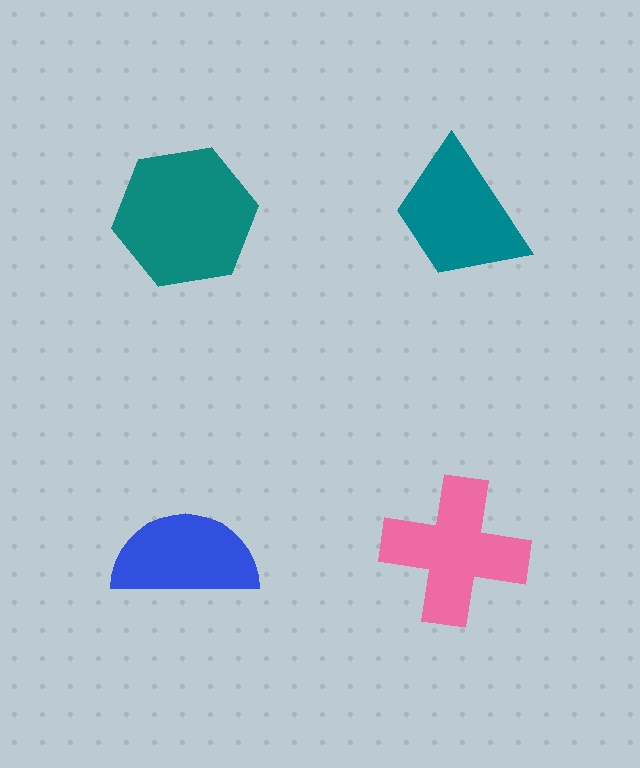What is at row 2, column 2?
A pink cross.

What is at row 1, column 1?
A teal hexagon.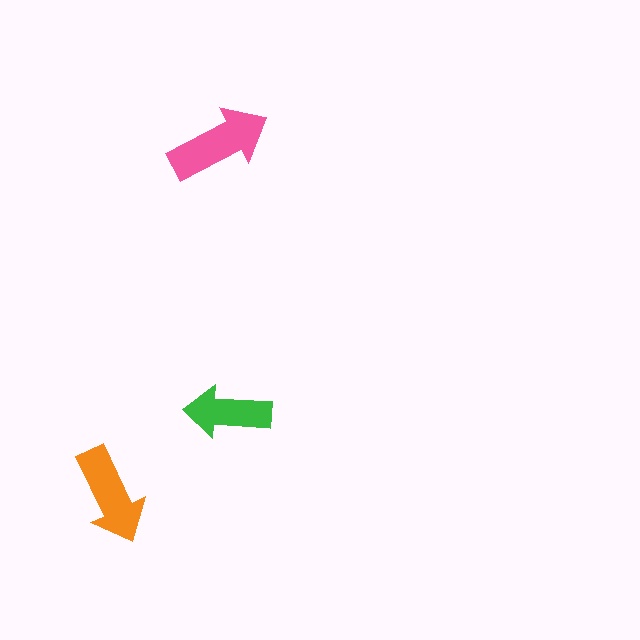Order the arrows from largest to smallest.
the pink one, the orange one, the green one.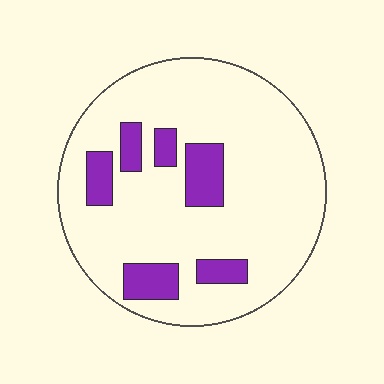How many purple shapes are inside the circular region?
6.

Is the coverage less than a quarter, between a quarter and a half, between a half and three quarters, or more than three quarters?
Less than a quarter.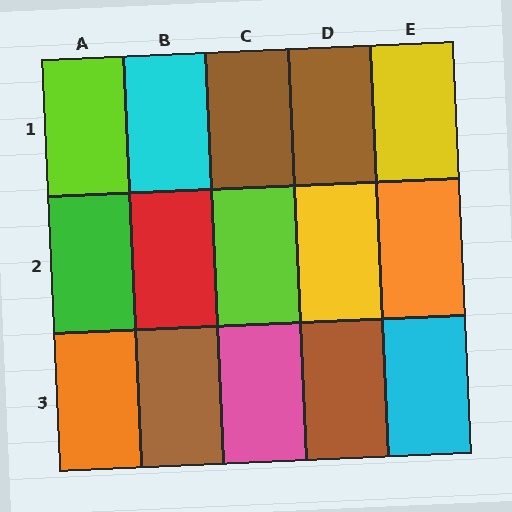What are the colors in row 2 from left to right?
Green, red, lime, yellow, orange.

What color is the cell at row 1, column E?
Yellow.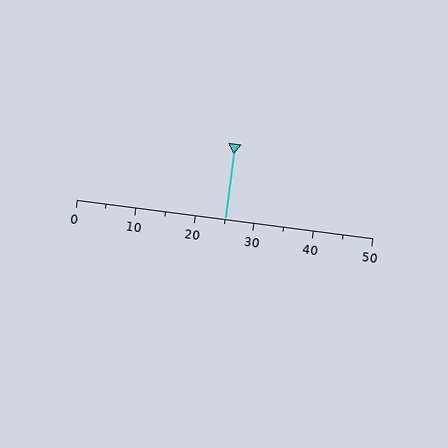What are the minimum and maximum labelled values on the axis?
The axis runs from 0 to 50.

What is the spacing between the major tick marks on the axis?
The major ticks are spaced 10 apart.